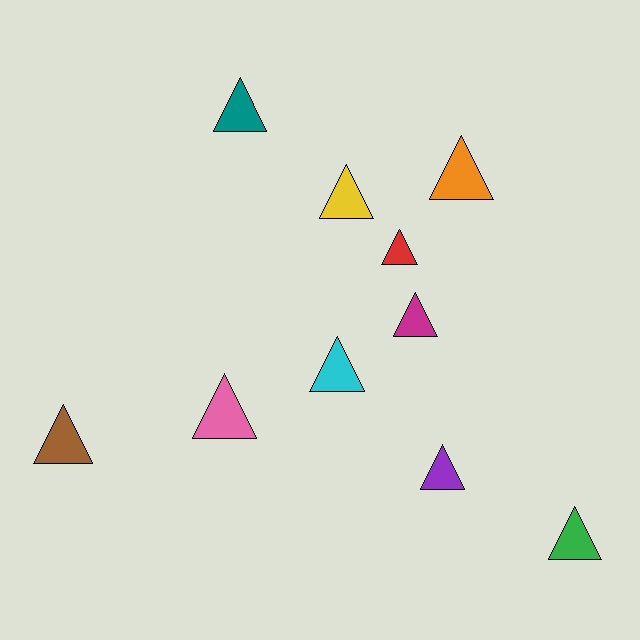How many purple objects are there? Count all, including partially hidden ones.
There is 1 purple object.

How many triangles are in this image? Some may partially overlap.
There are 10 triangles.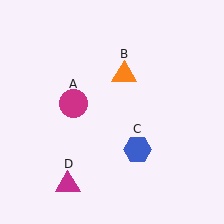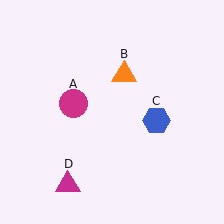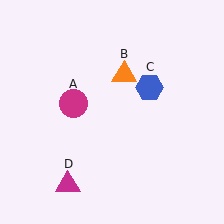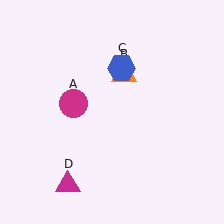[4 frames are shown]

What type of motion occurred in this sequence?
The blue hexagon (object C) rotated counterclockwise around the center of the scene.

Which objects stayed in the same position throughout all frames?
Magenta circle (object A) and orange triangle (object B) and magenta triangle (object D) remained stationary.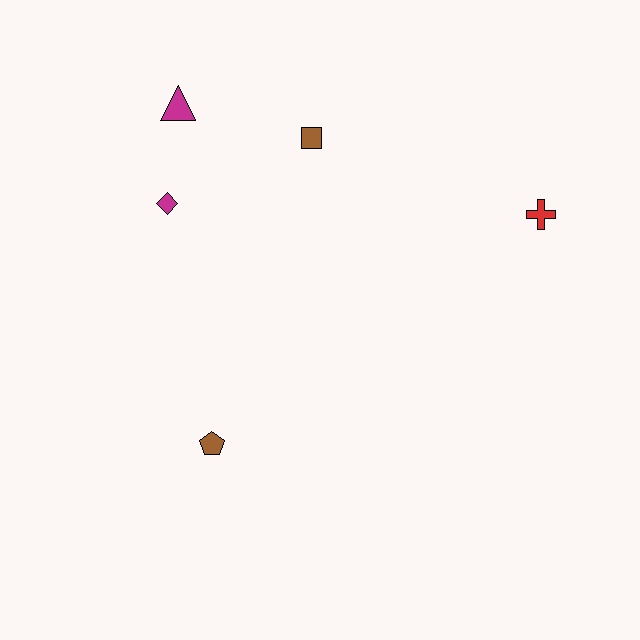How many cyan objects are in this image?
There are no cyan objects.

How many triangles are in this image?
There is 1 triangle.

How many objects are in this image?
There are 5 objects.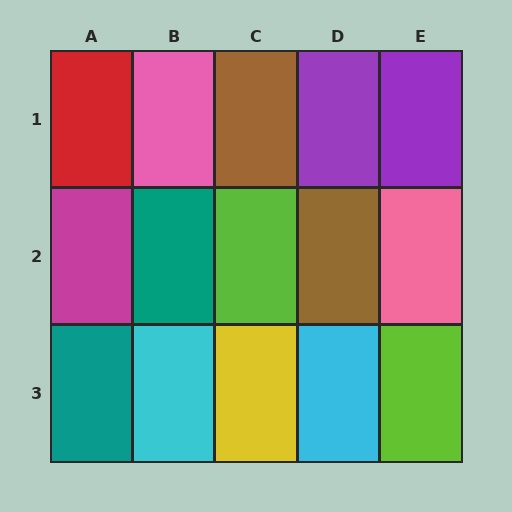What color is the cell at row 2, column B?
Teal.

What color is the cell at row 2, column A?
Magenta.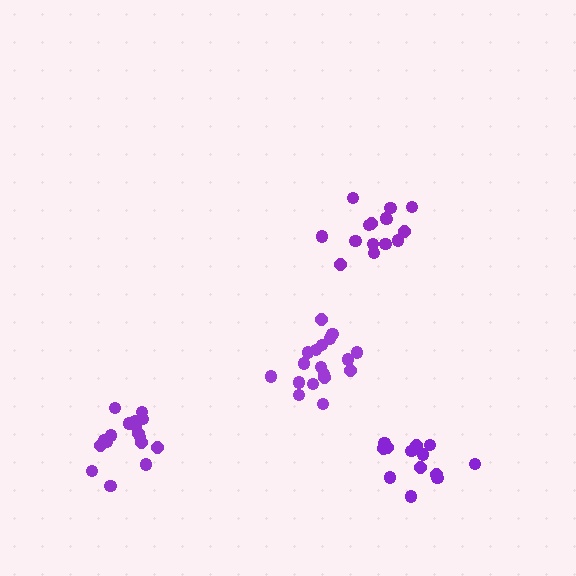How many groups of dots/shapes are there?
There are 4 groups.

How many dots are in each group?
Group 1: 18 dots, Group 2: 15 dots, Group 3: 14 dots, Group 4: 18 dots (65 total).